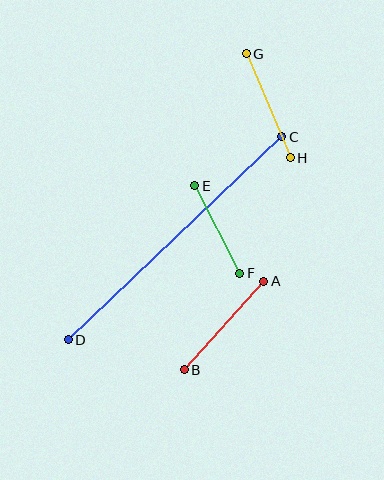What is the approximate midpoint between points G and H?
The midpoint is at approximately (268, 106) pixels.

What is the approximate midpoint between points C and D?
The midpoint is at approximately (175, 238) pixels.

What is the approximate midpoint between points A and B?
The midpoint is at approximately (224, 325) pixels.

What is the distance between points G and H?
The distance is approximately 113 pixels.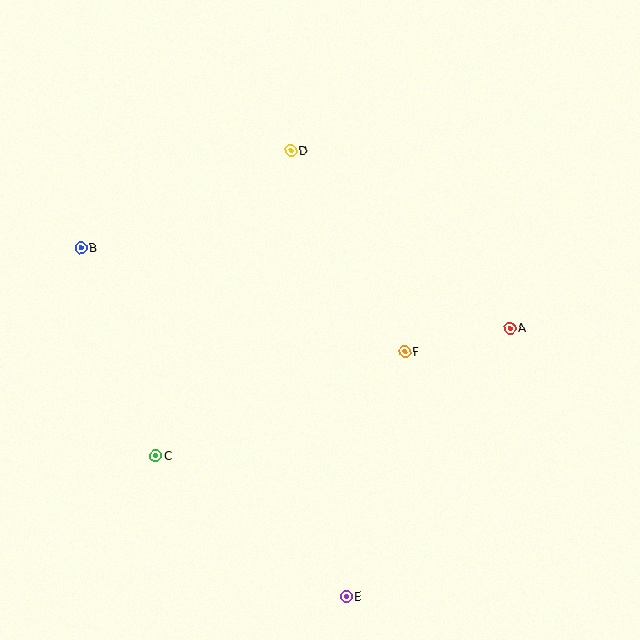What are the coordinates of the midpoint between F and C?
The midpoint between F and C is at (280, 404).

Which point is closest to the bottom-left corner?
Point C is closest to the bottom-left corner.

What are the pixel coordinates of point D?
Point D is at (291, 151).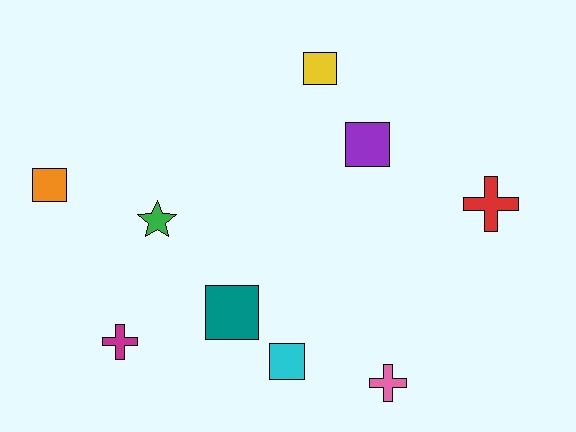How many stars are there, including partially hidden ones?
There is 1 star.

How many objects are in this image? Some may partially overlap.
There are 9 objects.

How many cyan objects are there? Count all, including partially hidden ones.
There is 1 cyan object.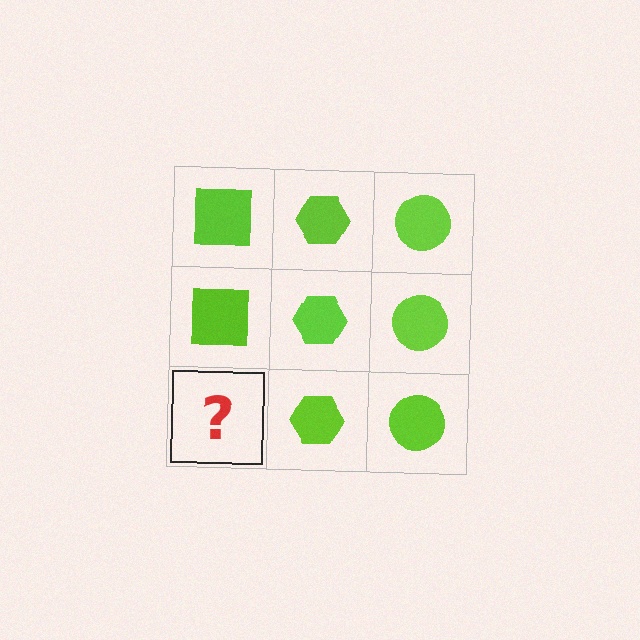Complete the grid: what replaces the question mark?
The question mark should be replaced with a lime square.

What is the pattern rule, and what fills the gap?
The rule is that each column has a consistent shape. The gap should be filled with a lime square.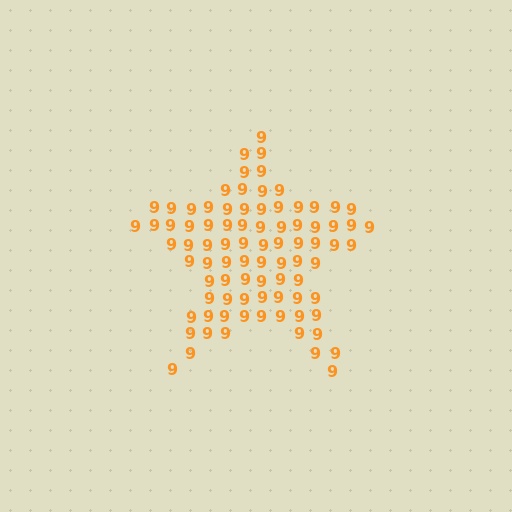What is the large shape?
The large shape is a star.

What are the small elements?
The small elements are digit 9's.